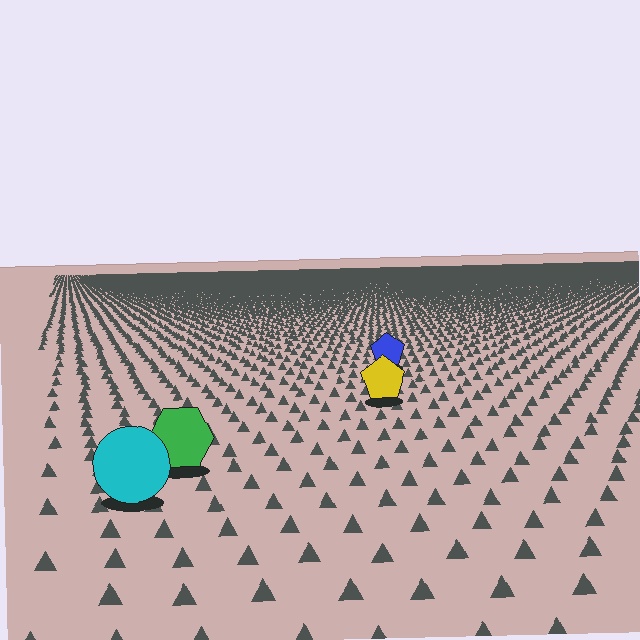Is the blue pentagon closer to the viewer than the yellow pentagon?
No. The yellow pentagon is closer — you can tell from the texture gradient: the ground texture is coarser near it.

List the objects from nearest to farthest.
From nearest to farthest: the cyan circle, the green hexagon, the yellow pentagon, the blue pentagon.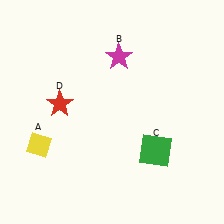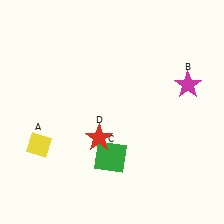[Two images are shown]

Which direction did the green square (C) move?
The green square (C) moved left.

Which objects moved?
The objects that moved are: the magenta star (B), the green square (C), the red star (D).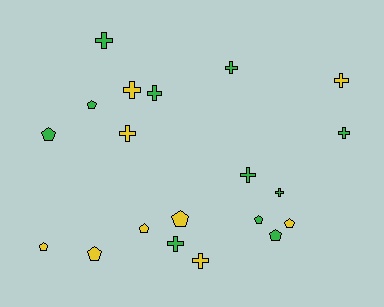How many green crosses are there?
There are 7 green crosses.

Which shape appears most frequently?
Cross, with 11 objects.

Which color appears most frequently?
Green, with 11 objects.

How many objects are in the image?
There are 20 objects.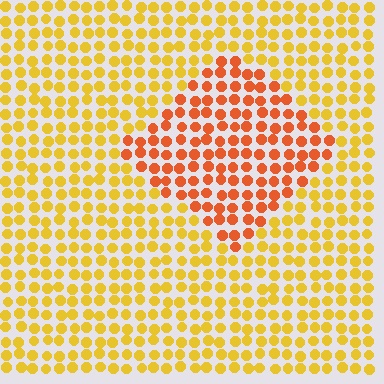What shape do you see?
I see a diamond.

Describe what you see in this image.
The image is filled with small yellow elements in a uniform arrangement. A diamond-shaped region is visible where the elements are tinted to a slightly different hue, forming a subtle color boundary.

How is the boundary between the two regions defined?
The boundary is defined purely by a slight shift in hue (about 34 degrees). Spacing, size, and orientation are identical on both sides.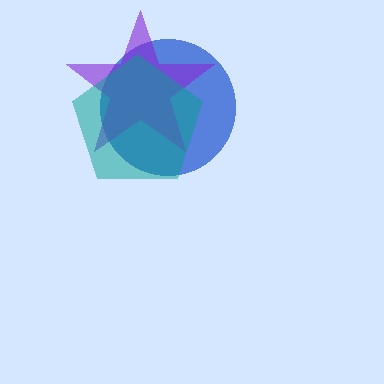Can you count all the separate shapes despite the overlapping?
Yes, there are 3 separate shapes.